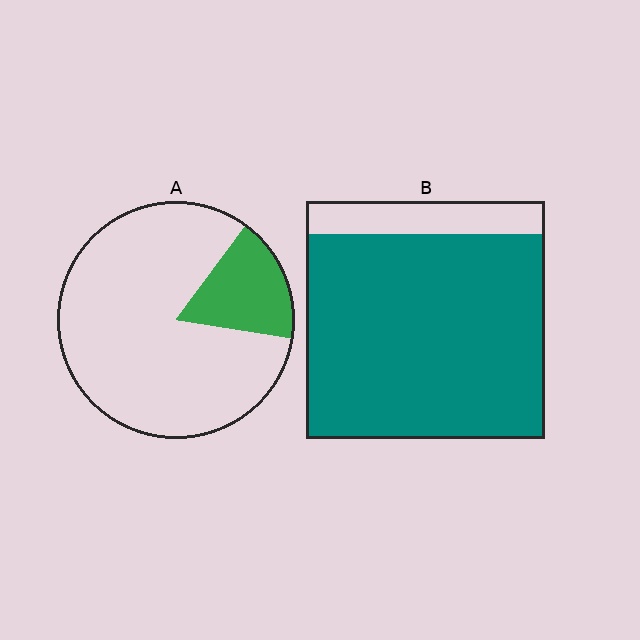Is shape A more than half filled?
No.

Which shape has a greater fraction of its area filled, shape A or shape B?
Shape B.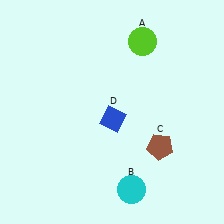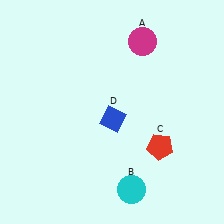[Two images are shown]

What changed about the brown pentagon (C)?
In Image 1, C is brown. In Image 2, it changed to red.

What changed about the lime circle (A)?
In Image 1, A is lime. In Image 2, it changed to magenta.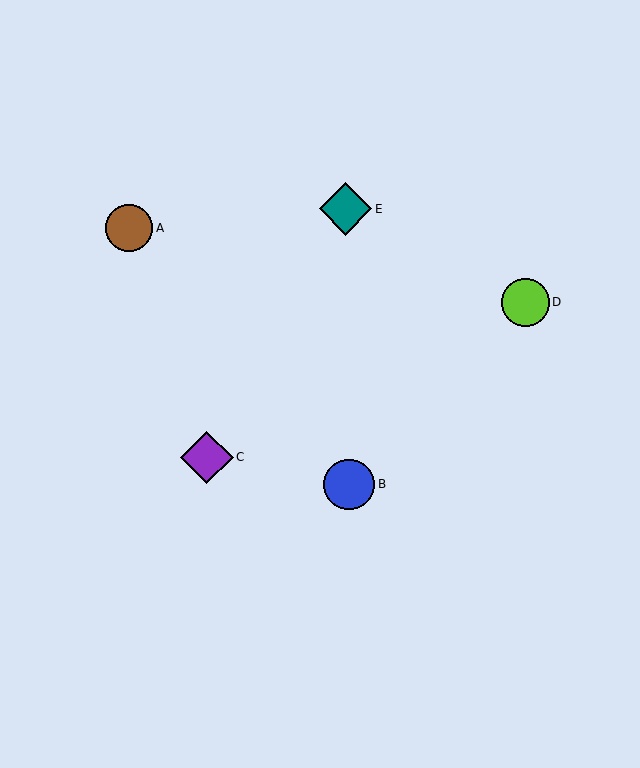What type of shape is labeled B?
Shape B is a blue circle.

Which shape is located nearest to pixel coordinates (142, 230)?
The brown circle (labeled A) at (129, 228) is nearest to that location.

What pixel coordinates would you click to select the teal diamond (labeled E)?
Click at (345, 209) to select the teal diamond E.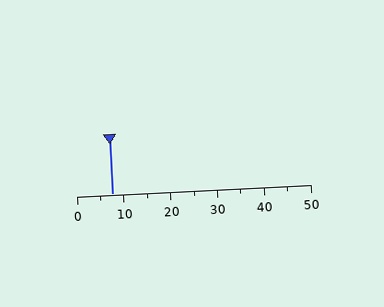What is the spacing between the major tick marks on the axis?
The major ticks are spaced 10 apart.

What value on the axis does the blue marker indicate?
The marker indicates approximately 7.5.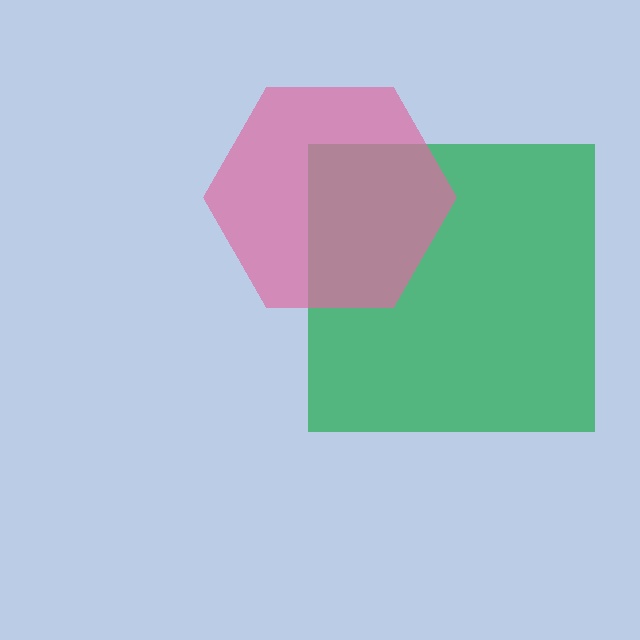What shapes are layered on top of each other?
The layered shapes are: a green square, a pink hexagon.